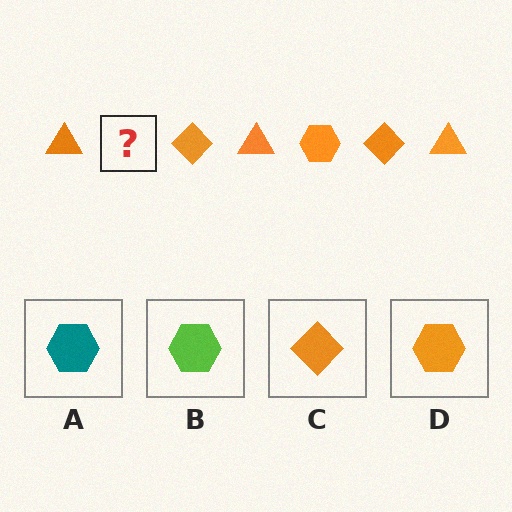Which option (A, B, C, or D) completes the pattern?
D.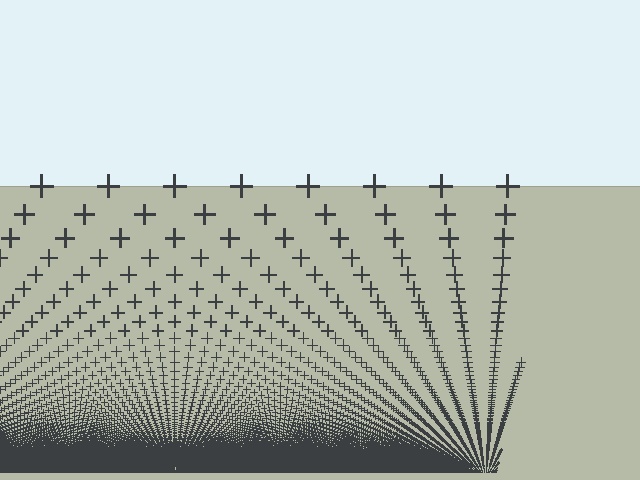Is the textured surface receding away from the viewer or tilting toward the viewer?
The surface appears to tilt toward the viewer. Texture elements get larger and sparser toward the top.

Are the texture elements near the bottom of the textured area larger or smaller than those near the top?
Smaller. The gradient is inverted — elements near the bottom are smaller and denser.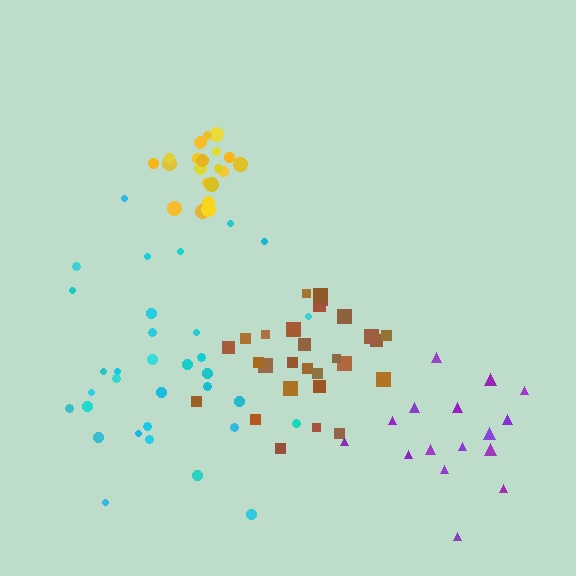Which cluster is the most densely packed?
Yellow.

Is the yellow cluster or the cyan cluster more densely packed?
Yellow.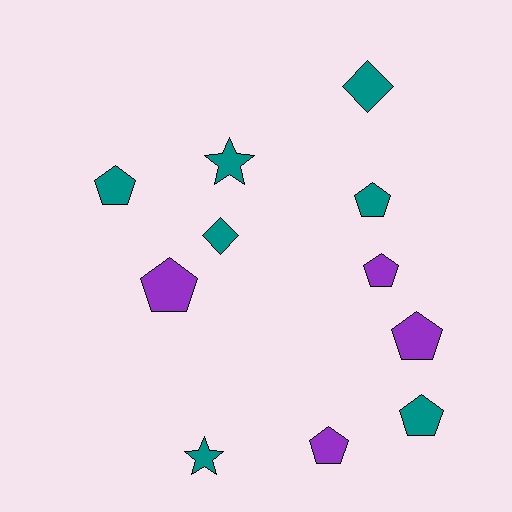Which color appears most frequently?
Teal, with 7 objects.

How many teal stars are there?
There are 2 teal stars.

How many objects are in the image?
There are 11 objects.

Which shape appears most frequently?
Pentagon, with 7 objects.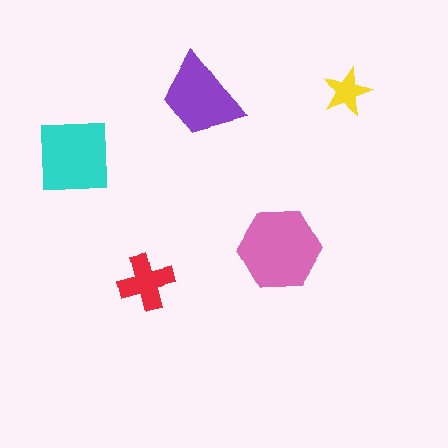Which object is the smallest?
The yellow star.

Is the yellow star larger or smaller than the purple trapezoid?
Smaller.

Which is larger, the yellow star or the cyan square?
The cyan square.